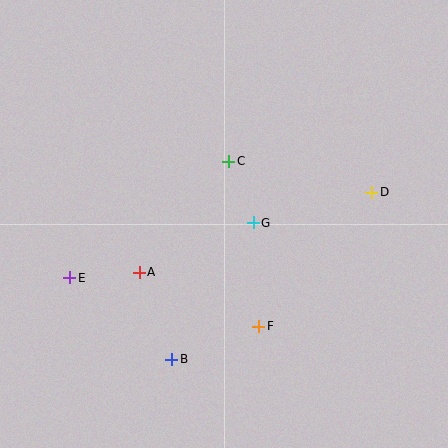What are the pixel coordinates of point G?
Point G is at (253, 223).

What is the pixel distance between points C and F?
The distance between C and F is 167 pixels.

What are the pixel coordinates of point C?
Point C is at (229, 161).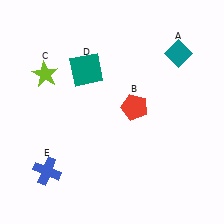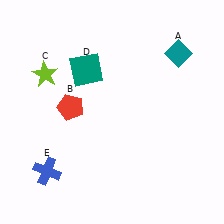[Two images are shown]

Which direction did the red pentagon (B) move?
The red pentagon (B) moved left.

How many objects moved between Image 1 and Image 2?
1 object moved between the two images.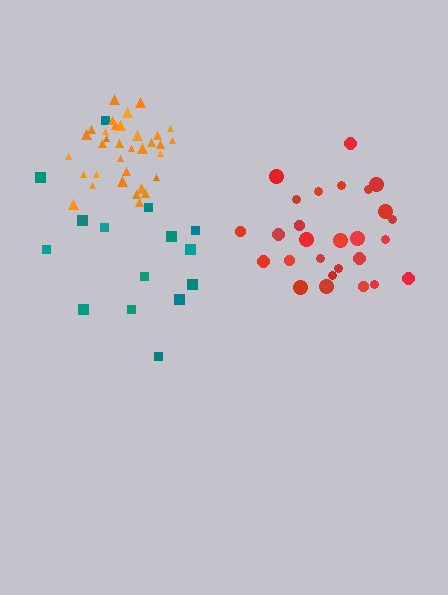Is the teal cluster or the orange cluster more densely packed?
Orange.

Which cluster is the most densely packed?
Orange.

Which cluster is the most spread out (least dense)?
Teal.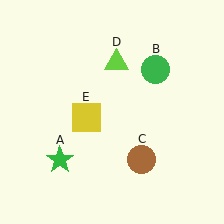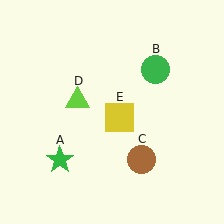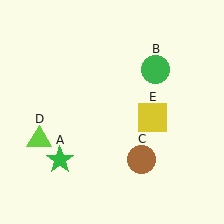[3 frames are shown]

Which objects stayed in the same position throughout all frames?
Green star (object A) and green circle (object B) and brown circle (object C) remained stationary.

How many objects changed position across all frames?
2 objects changed position: lime triangle (object D), yellow square (object E).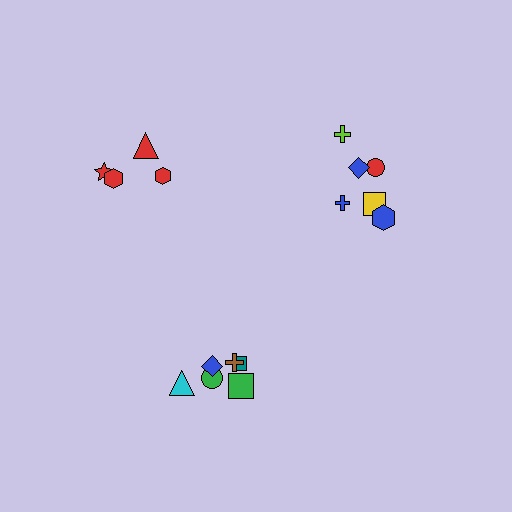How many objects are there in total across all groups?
There are 16 objects.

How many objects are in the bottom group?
There are 6 objects.